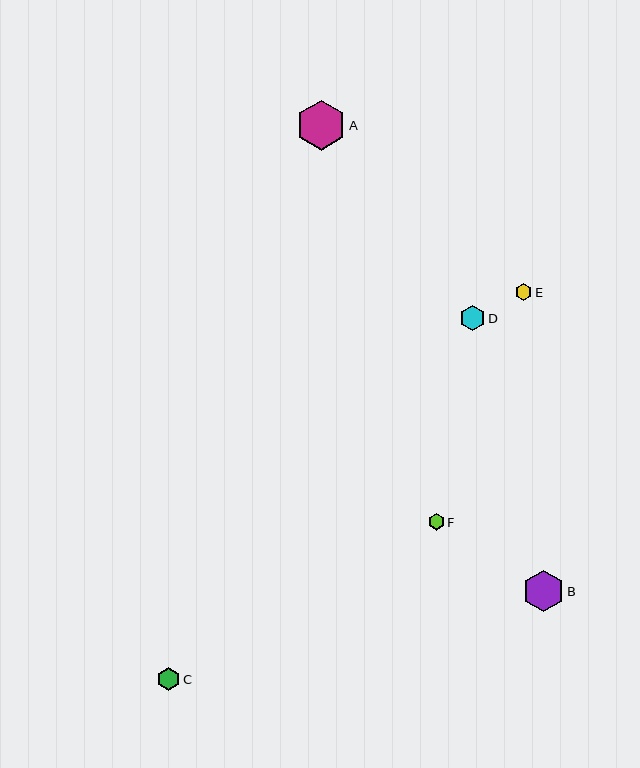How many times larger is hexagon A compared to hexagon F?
Hexagon A is approximately 3.0 times the size of hexagon F.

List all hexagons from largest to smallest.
From largest to smallest: A, B, D, C, F, E.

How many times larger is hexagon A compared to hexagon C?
Hexagon A is approximately 2.1 times the size of hexagon C.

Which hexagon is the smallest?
Hexagon E is the smallest with a size of approximately 16 pixels.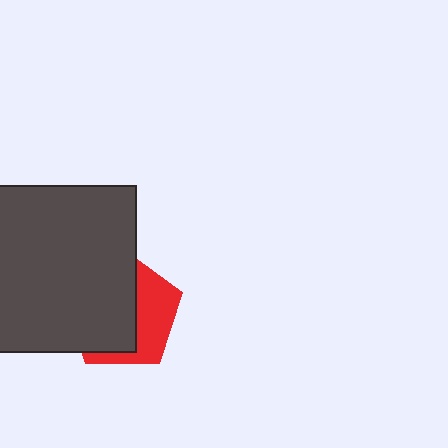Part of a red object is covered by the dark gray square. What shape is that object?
It is a pentagon.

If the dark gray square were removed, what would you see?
You would see the complete red pentagon.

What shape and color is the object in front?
The object in front is a dark gray square.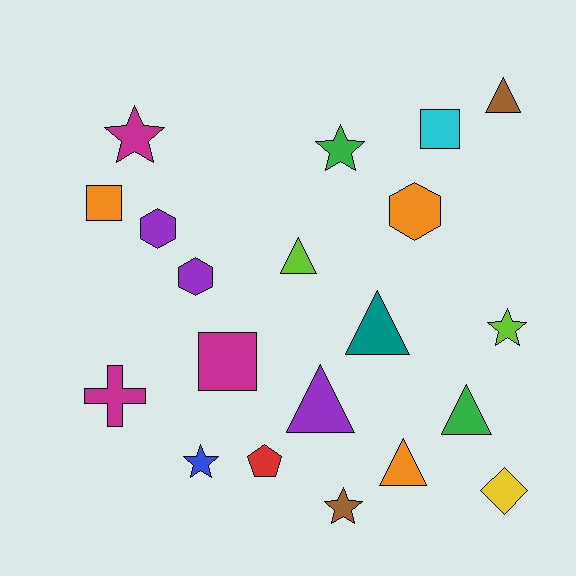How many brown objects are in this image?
There are 2 brown objects.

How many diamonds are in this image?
There is 1 diamond.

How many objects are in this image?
There are 20 objects.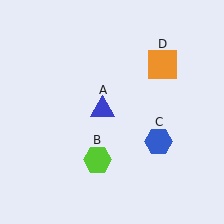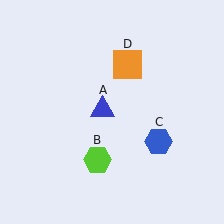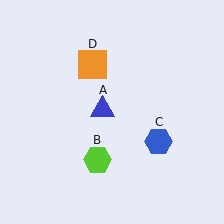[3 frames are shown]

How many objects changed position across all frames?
1 object changed position: orange square (object D).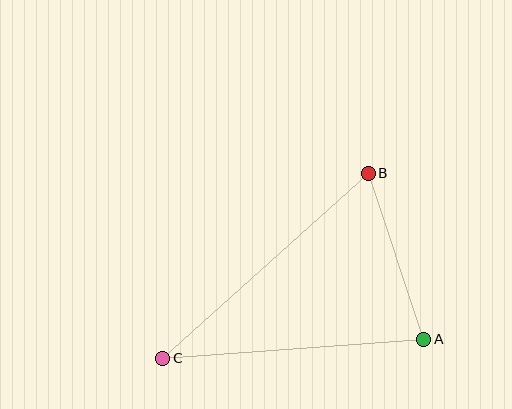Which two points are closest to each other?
Points A and B are closest to each other.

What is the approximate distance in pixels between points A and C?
The distance between A and C is approximately 262 pixels.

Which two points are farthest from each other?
Points B and C are farthest from each other.